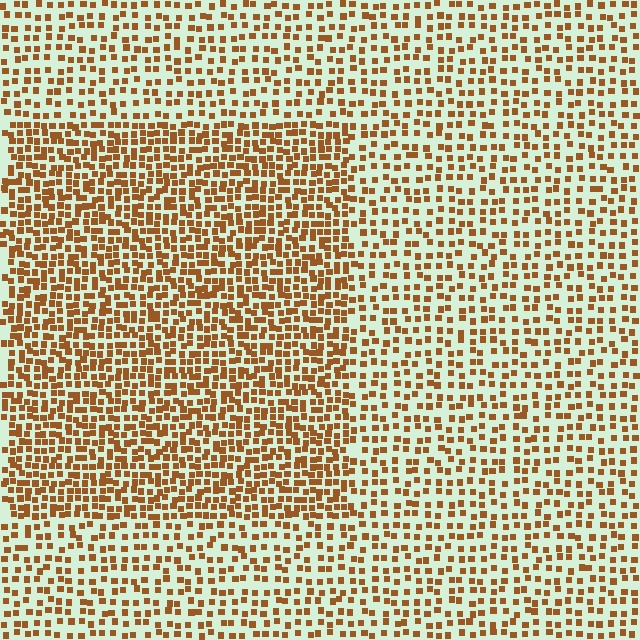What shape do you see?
I see a rectangle.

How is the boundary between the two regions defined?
The boundary is defined by a change in element density (approximately 1.8x ratio). All elements are the same color, size, and shape.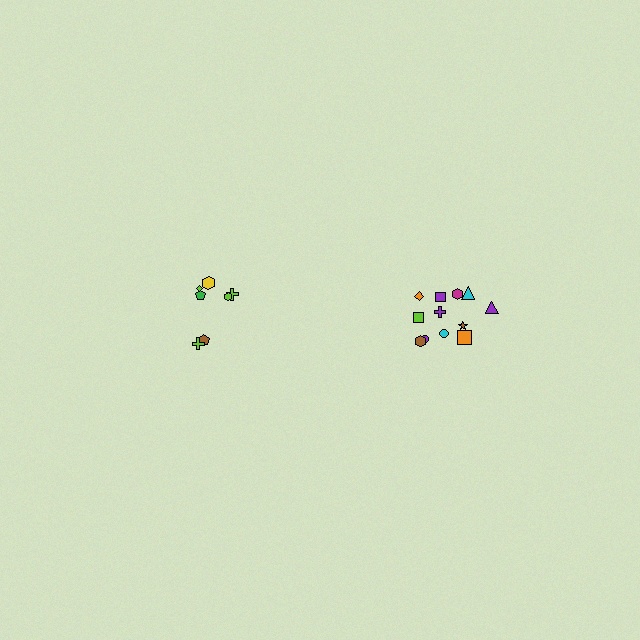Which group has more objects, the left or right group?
The right group.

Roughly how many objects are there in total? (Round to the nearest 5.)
Roughly 20 objects in total.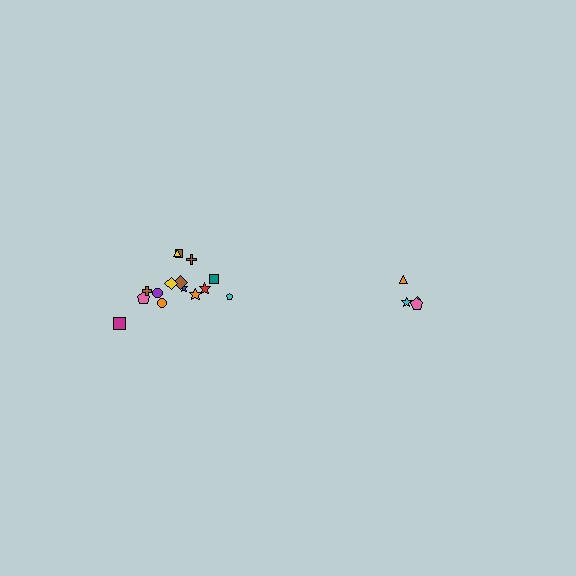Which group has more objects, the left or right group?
The left group.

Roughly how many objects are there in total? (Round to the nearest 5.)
Roughly 20 objects in total.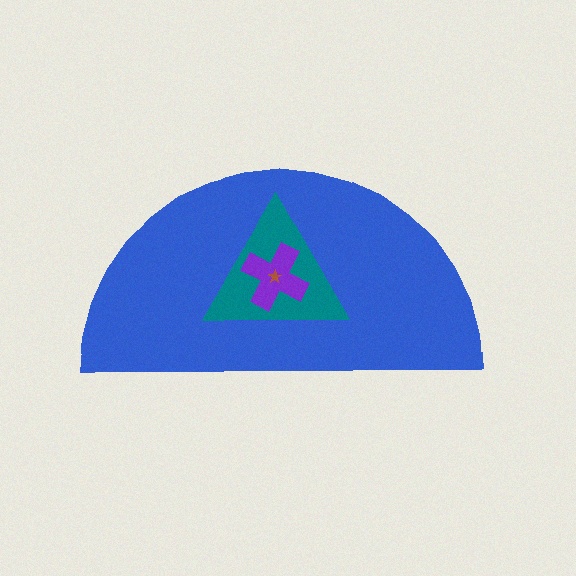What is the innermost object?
The brown star.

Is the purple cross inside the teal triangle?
Yes.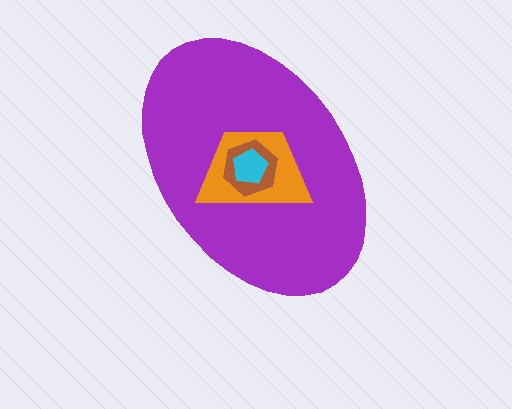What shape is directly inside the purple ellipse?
The orange trapezoid.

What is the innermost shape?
The cyan pentagon.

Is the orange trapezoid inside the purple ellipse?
Yes.